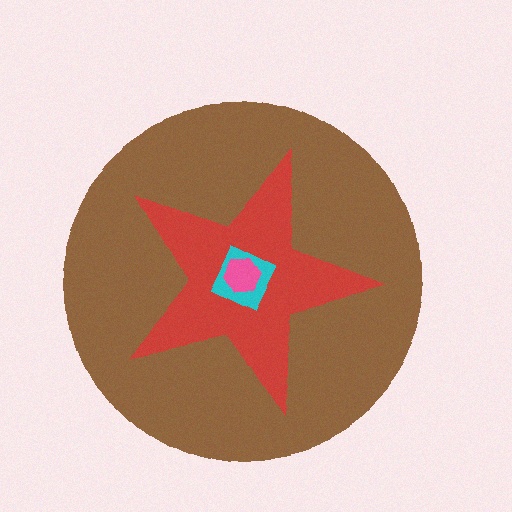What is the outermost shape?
The brown circle.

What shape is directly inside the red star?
The cyan square.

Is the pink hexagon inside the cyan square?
Yes.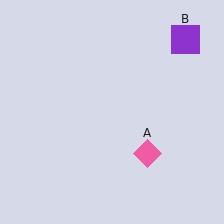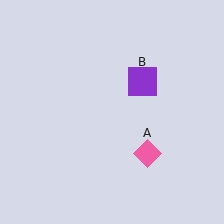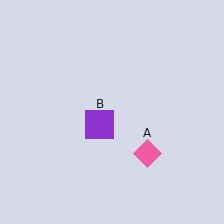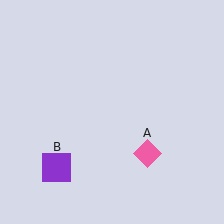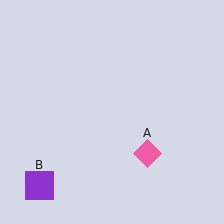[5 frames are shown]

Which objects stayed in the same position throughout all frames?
Pink diamond (object A) remained stationary.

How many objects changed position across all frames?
1 object changed position: purple square (object B).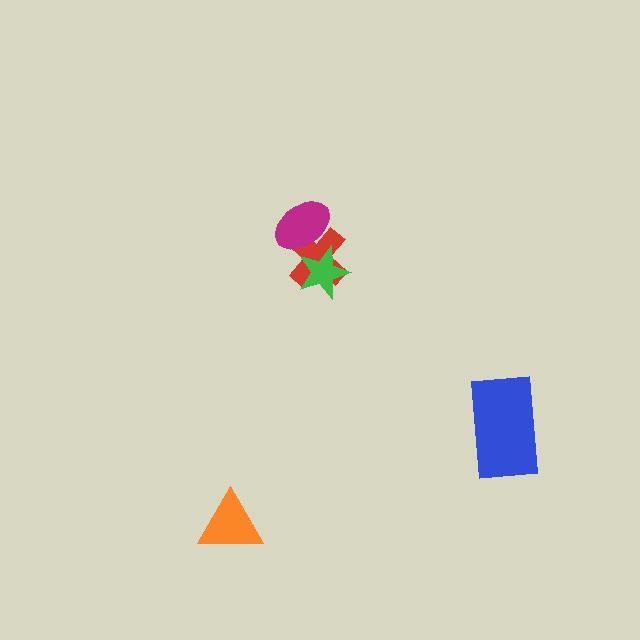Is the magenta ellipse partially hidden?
Yes, it is partially covered by another shape.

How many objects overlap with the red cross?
2 objects overlap with the red cross.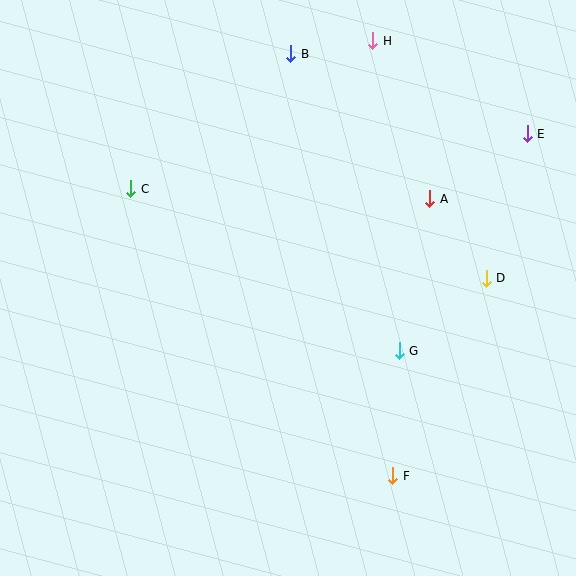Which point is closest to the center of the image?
Point G at (399, 351) is closest to the center.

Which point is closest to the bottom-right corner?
Point F is closest to the bottom-right corner.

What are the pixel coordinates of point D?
Point D is at (486, 278).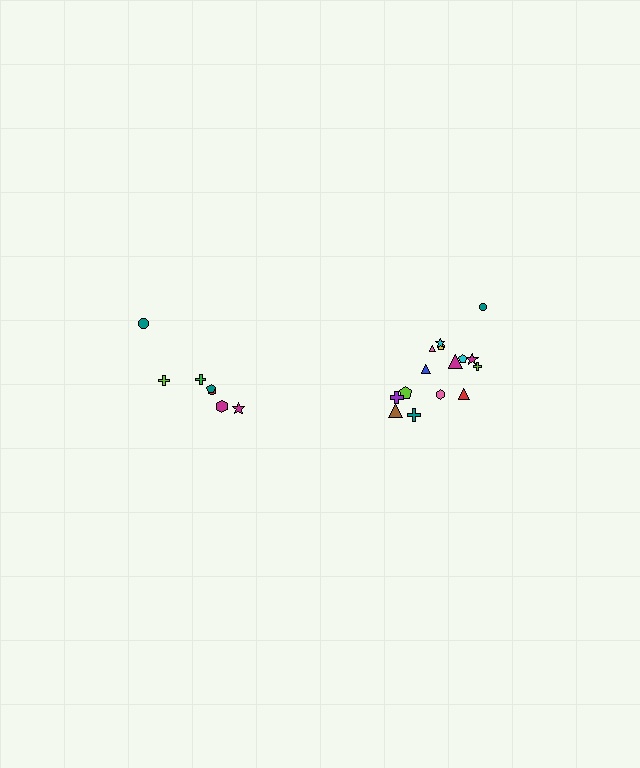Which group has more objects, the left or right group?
The right group.